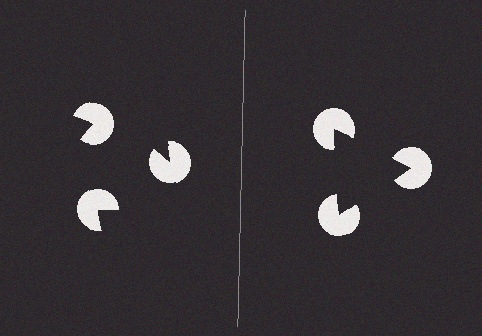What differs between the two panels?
The pac-man discs are positioned identically on both sides; only the wedge orientations differ. On the right they align to a triangle; on the left they are misaligned.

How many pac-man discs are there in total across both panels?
6 — 3 on each side.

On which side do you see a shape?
An illusory triangle appears on the right side. On the left side the wedge cuts are rotated, so no coherent shape forms.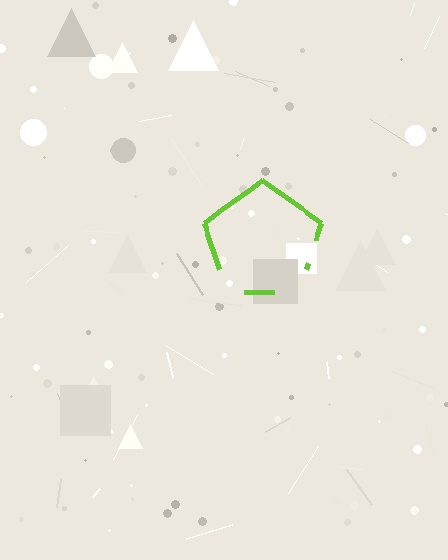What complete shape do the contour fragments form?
The contour fragments form a pentagon.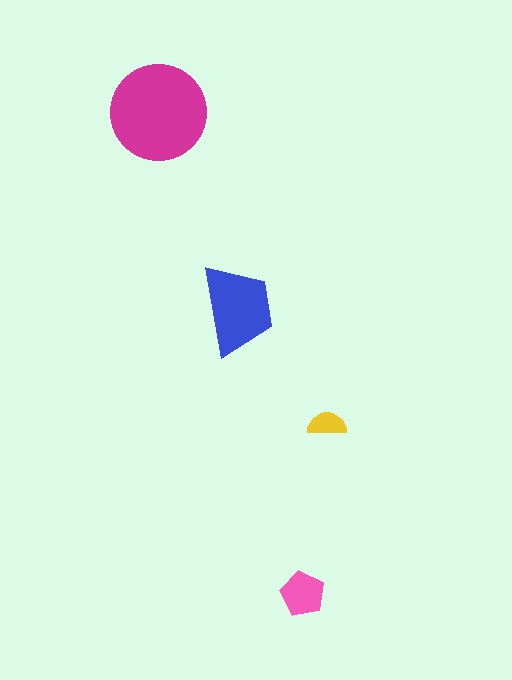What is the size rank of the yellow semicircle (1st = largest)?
4th.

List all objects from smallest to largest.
The yellow semicircle, the pink pentagon, the blue trapezoid, the magenta circle.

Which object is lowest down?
The pink pentagon is bottommost.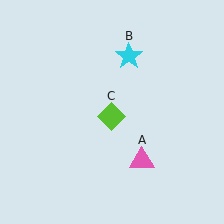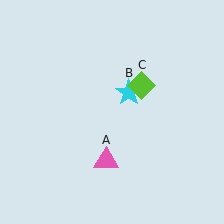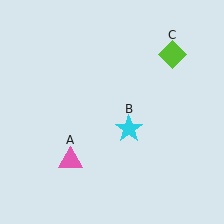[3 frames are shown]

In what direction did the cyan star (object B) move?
The cyan star (object B) moved down.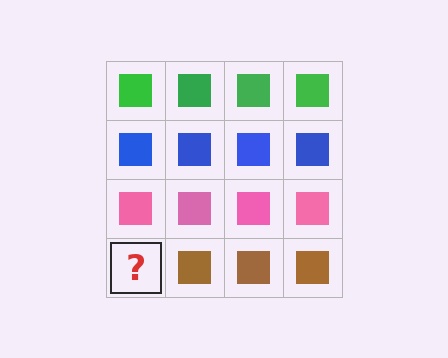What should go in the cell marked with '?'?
The missing cell should contain a brown square.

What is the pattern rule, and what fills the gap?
The rule is that each row has a consistent color. The gap should be filled with a brown square.